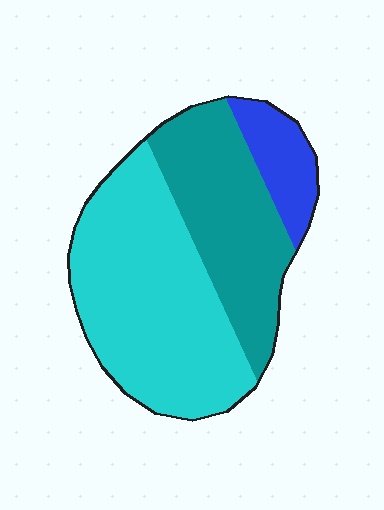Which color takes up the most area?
Cyan, at roughly 55%.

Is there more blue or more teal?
Teal.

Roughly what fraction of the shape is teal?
Teal takes up between a third and a half of the shape.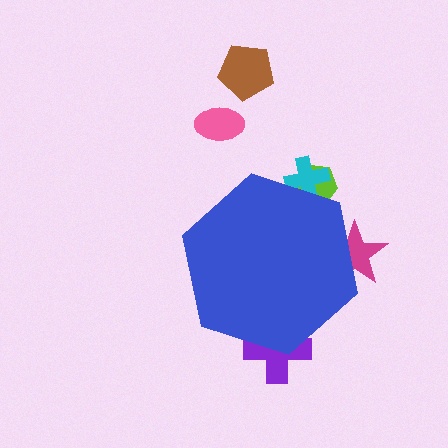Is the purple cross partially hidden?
Yes, the purple cross is partially hidden behind the blue hexagon.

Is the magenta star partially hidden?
Yes, the magenta star is partially hidden behind the blue hexagon.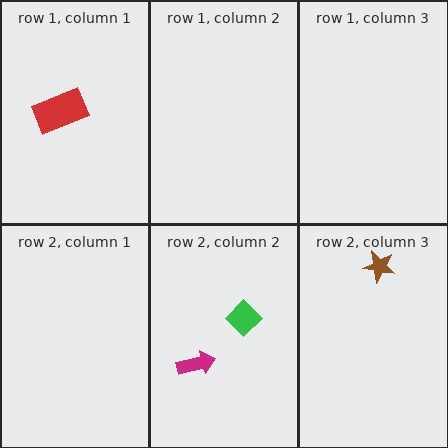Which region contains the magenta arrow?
The row 2, column 2 region.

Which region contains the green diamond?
The row 2, column 2 region.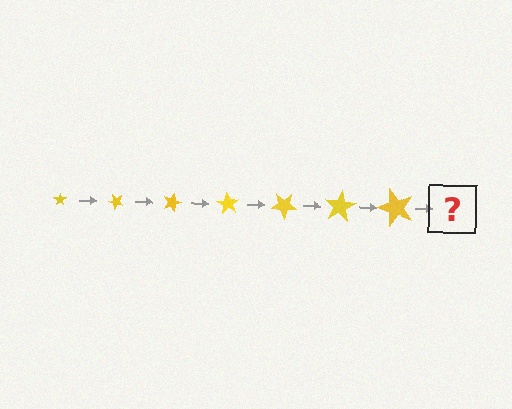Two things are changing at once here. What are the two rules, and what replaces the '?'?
The two rules are that the star grows larger each step and it rotates 45 degrees each step. The '?' should be a star, larger than the previous one and rotated 315 degrees from the start.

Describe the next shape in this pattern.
It should be a star, larger than the previous one and rotated 315 degrees from the start.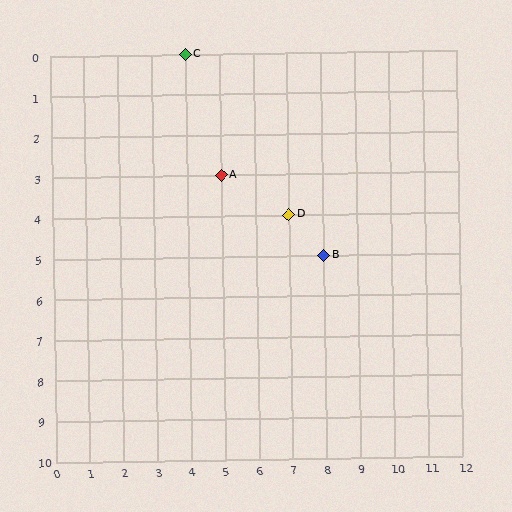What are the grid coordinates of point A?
Point A is at grid coordinates (5, 3).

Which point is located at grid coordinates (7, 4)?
Point D is at (7, 4).